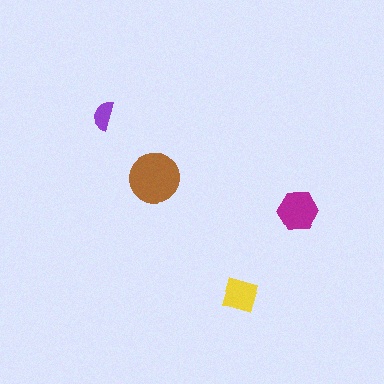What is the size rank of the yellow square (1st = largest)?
3rd.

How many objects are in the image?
There are 4 objects in the image.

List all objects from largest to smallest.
The brown circle, the magenta hexagon, the yellow square, the purple semicircle.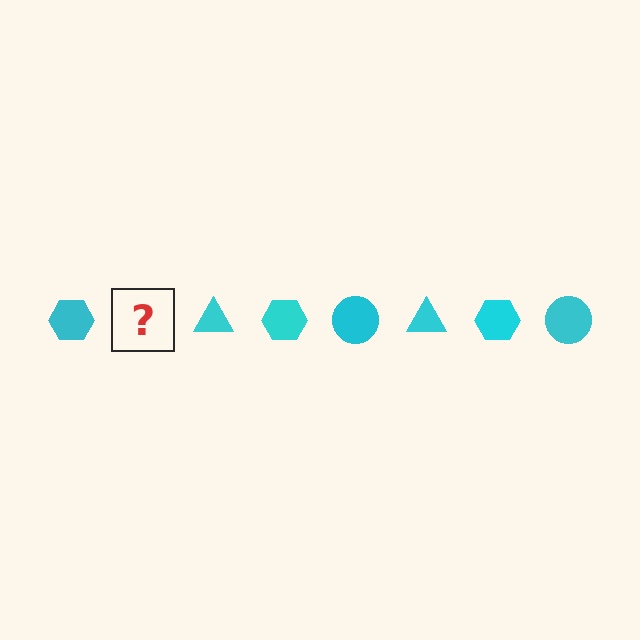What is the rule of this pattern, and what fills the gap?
The rule is that the pattern cycles through hexagon, circle, triangle shapes in cyan. The gap should be filled with a cyan circle.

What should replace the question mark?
The question mark should be replaced with a cyan circle.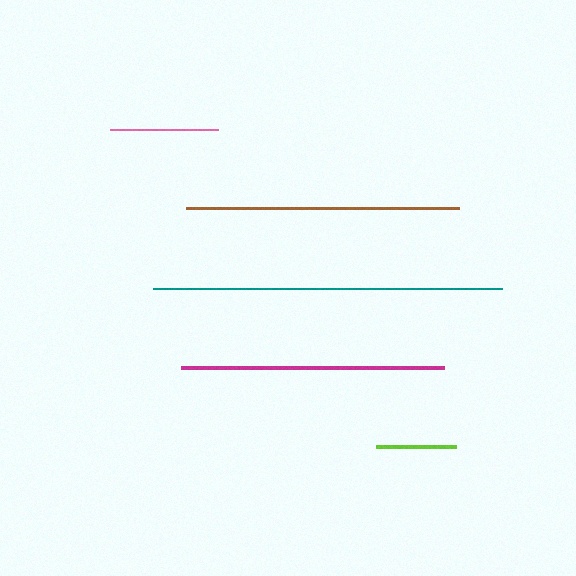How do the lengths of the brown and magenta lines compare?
The brown and magenta lines are approximately the same length.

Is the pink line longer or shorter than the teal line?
The teal line is longer than the pink line.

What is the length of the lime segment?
The lime segment is approximately 80 pixels long.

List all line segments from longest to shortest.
From longest to shortest: teal, brown, magenta, pink, lime.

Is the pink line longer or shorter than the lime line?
The pink line is longer than the lime line.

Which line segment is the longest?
The teal line is the longest at approximately 349 pixels.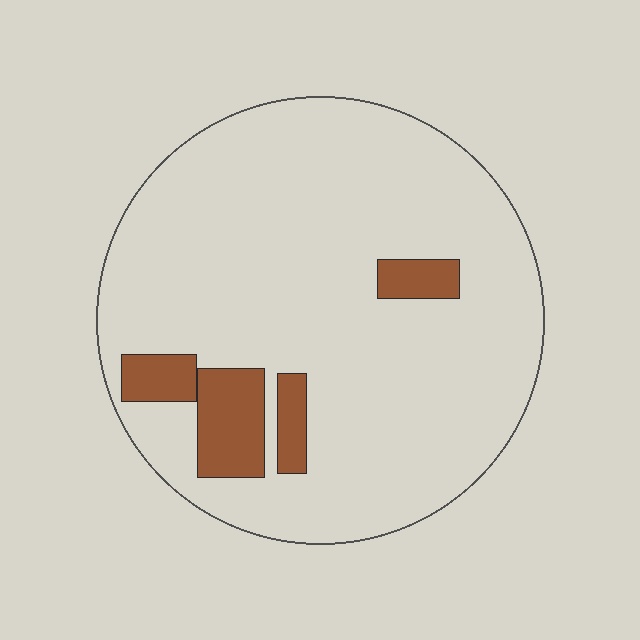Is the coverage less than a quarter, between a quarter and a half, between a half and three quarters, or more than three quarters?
Less than a quarter.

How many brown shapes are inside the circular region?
4.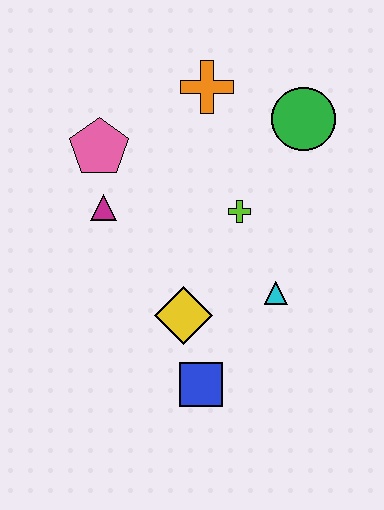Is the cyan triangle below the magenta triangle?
Yes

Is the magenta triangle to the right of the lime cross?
No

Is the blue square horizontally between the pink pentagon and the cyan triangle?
Yes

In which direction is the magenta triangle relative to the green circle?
The magenta triangle is to the left of the green circle.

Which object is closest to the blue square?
The yellow diamond is closest to the blue square.